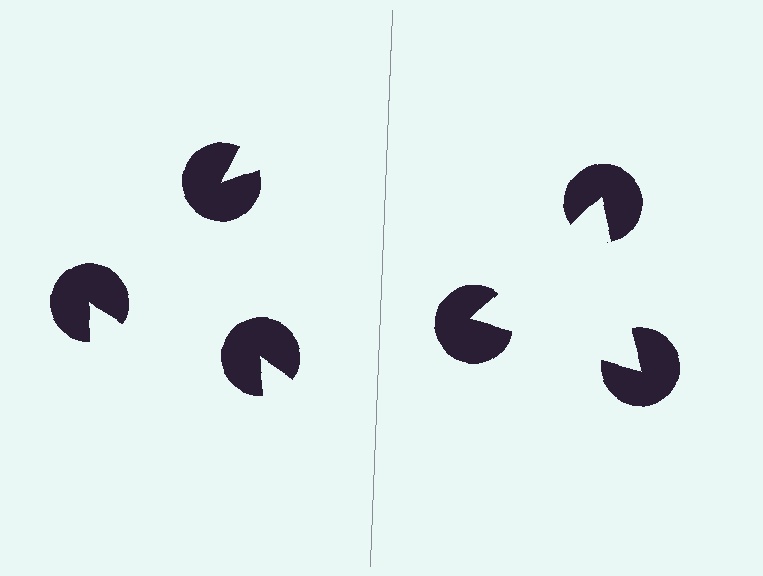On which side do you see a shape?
An illusory triangle appears on the right side. On the left side the wedge cuts are rotated, so no coherent shape forms.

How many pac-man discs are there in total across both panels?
6 — 3 on each side.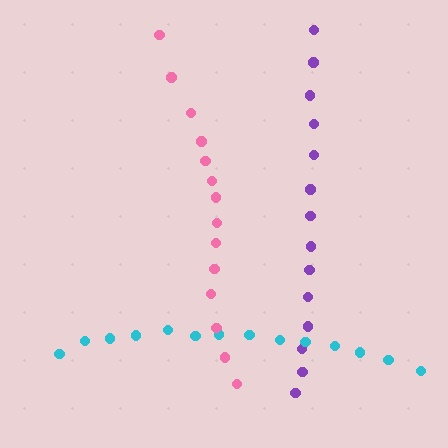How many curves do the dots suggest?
There are 3 distinct paths.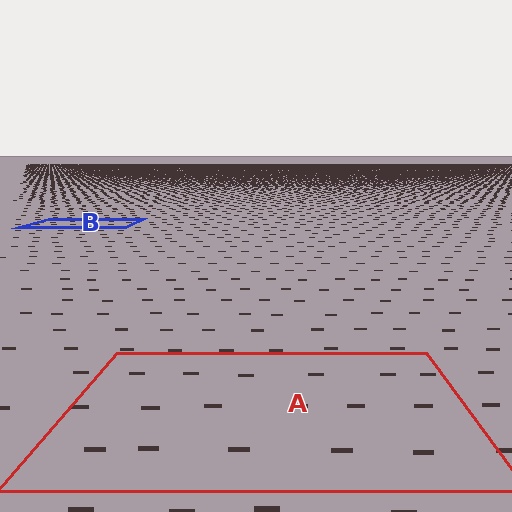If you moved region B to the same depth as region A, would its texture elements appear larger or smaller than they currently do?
They would appear larger. At a closer depth, the same texture elements are projected at a bigger on-screen size.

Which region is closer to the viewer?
Region A is closer. The texture elements there are larger and more spread out.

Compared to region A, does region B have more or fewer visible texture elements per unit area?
Region B has more texture elements per unit area — they are packed more densely because it is farther away.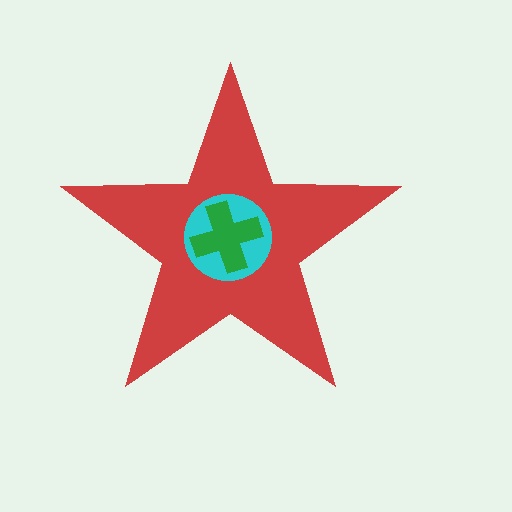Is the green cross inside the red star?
Yes.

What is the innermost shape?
The green cross.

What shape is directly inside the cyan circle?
The green cross.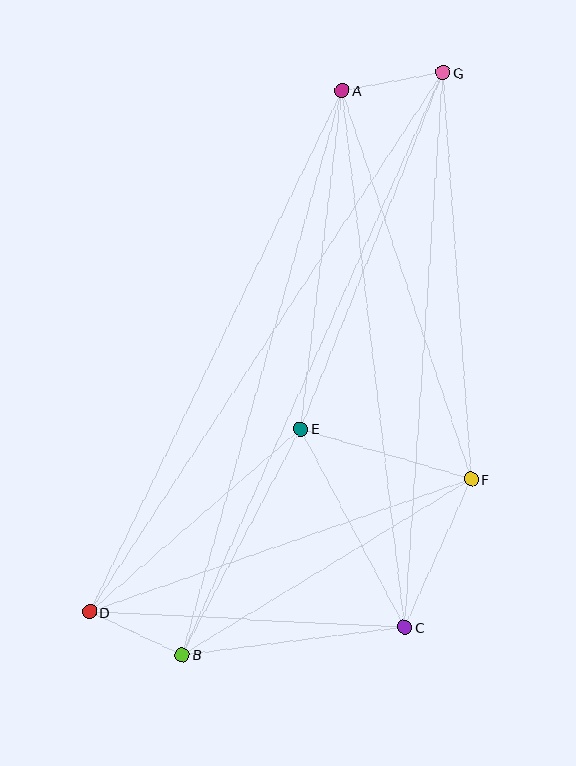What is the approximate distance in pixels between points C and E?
The distance between C and E is approximately 224 pixels.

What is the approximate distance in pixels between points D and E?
The distance between D and E is approximately 279 pixels.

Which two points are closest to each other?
Points B and D are closest to each other.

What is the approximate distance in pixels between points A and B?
The distance between A and B is approximately 586 pixels.